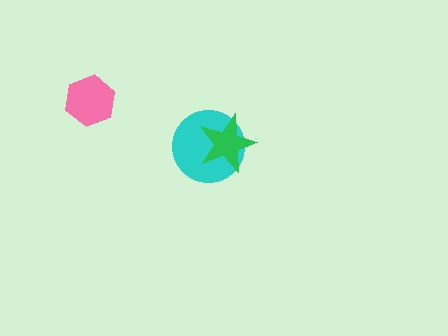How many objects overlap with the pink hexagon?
0 objects overlap with the pink hexagon.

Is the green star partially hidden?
No, no other shape covers it.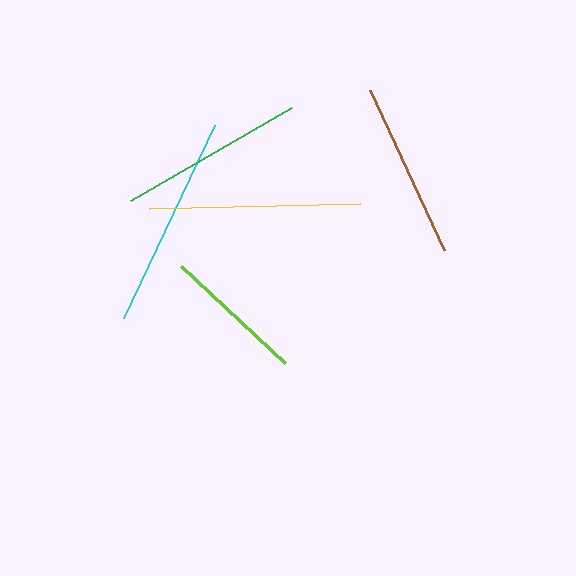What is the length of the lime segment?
The lime segment is approximately 142 pixels long.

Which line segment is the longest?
The cyan line is the longest at approximately 213 pixels.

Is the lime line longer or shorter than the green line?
The green line is longer than the lime line.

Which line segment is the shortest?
The lime line is the shortest at approximately 142 pixels.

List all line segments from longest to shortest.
From longest to shortest: cyan, yellow, green, brown, lime.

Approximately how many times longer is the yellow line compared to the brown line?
The yellow line is approximately 1.2 times the length of the brown line.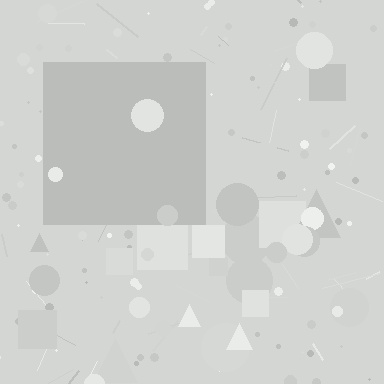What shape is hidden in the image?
A square is hidden in the image.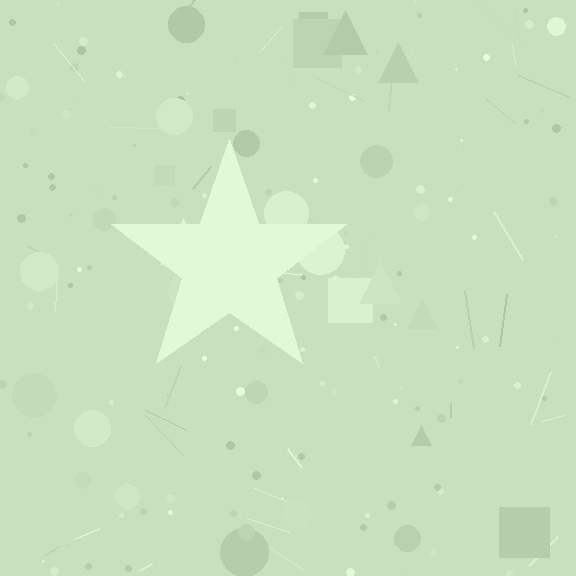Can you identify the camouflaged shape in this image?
The camouflaged shape is a star.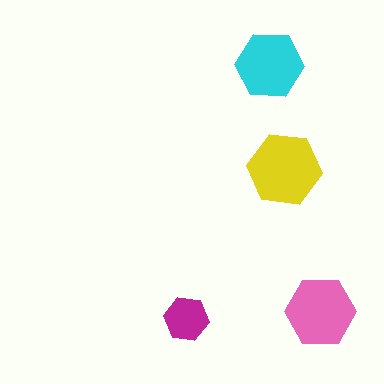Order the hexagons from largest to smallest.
the yellow one, the pink one, the cyan one, the magenta one.